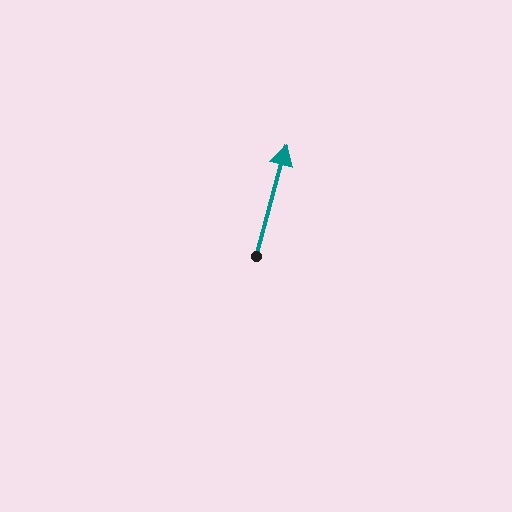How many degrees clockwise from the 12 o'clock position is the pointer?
Approximately 15 degrees.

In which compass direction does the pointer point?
North.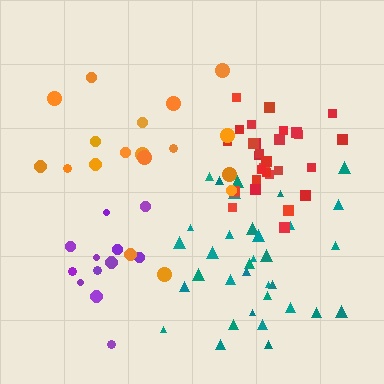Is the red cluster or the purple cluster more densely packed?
Red.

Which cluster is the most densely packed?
Red.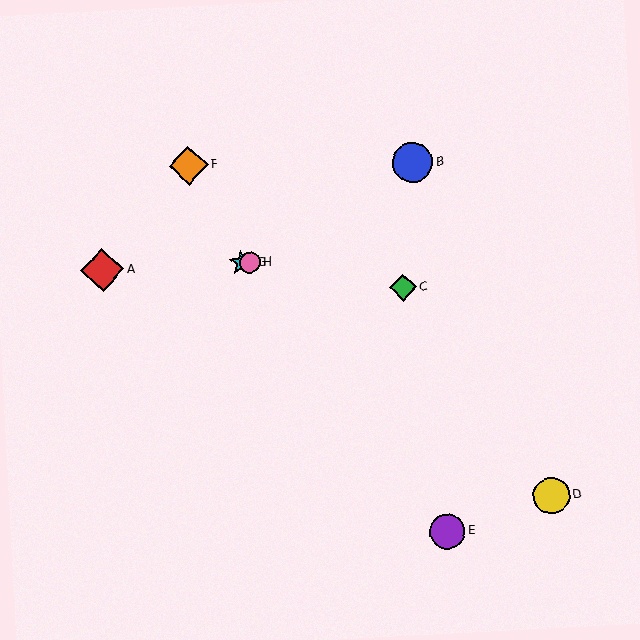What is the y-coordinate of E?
Object E is at y≈532.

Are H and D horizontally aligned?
No, H is at y≈262 and D is at y≈495.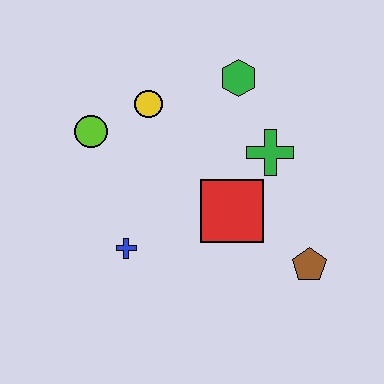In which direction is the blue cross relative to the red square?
The blue cross is to the left of the red square.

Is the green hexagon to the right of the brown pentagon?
No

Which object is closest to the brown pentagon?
The red square is closest to the brown pentagon.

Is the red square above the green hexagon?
No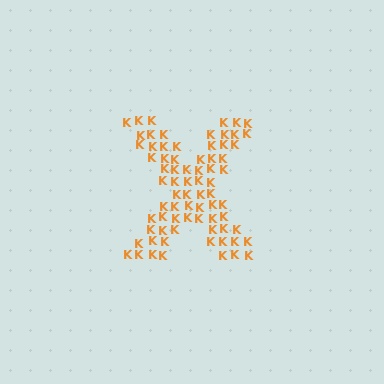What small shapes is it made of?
It is made of small letter K's.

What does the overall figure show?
The overall figure shows the letter X.